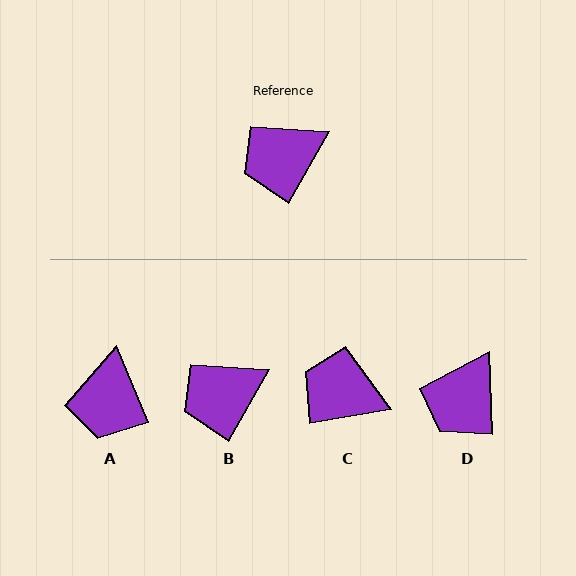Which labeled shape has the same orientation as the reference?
B.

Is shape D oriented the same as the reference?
No, it is off by about 31 degrees.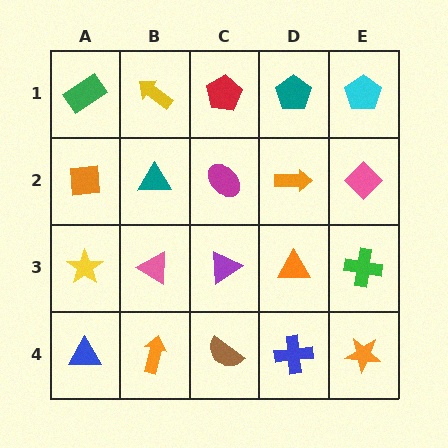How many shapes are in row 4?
5 shapes.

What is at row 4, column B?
An orange arrow.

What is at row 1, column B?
A yellow arrow.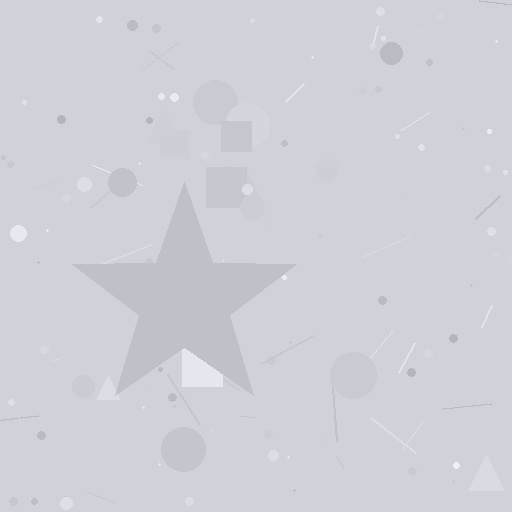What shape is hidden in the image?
A star is hidden in the image.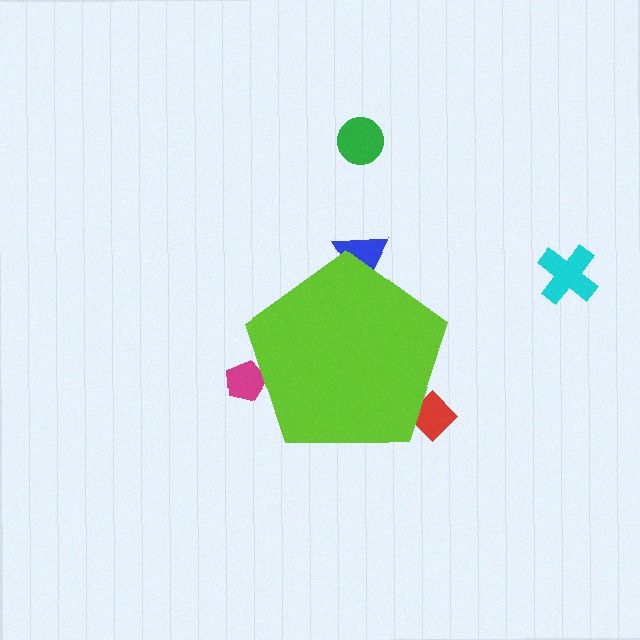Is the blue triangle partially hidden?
Yes, the blue triangle is partially hidden behind the lime pentagon.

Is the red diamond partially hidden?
Yes, the red diamond is partially hidden behind the lime pentagon.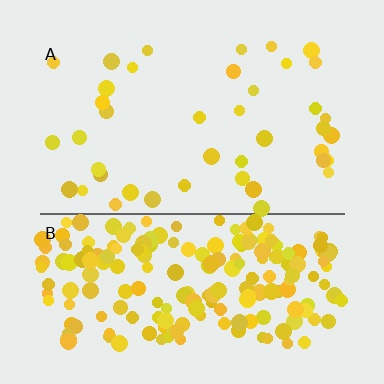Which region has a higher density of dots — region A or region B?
B (the bottom).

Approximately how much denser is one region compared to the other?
Approximately 5.2× — region B over region A.